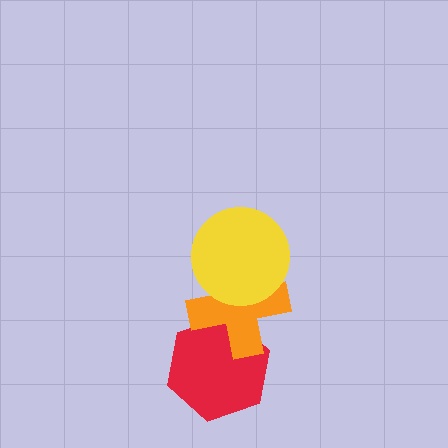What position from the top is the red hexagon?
The red hexagon is 3rd from the top.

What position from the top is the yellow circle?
The yellow circle is 1st from the top.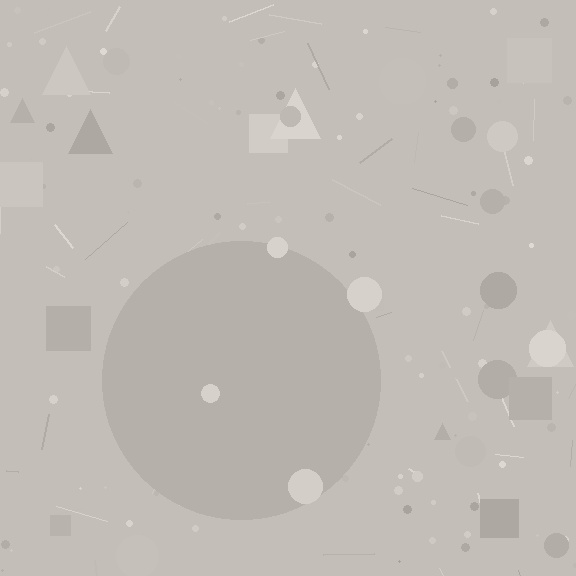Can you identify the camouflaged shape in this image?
The camouflaged shape is a circle.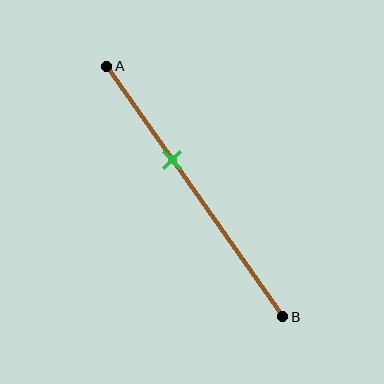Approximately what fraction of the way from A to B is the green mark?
The green mark is approximately 35% of the way from A to B.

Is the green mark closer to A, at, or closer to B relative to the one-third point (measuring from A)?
The green mark is closer to point B than the one-third point of segment AB.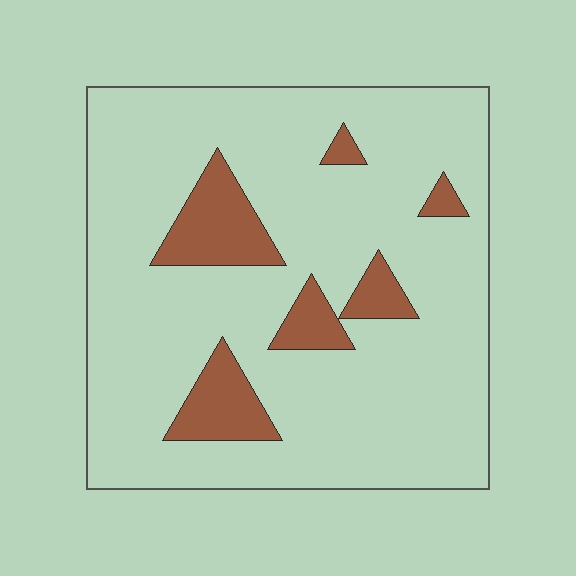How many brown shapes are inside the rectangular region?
6.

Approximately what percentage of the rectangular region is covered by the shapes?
Approximately 15%.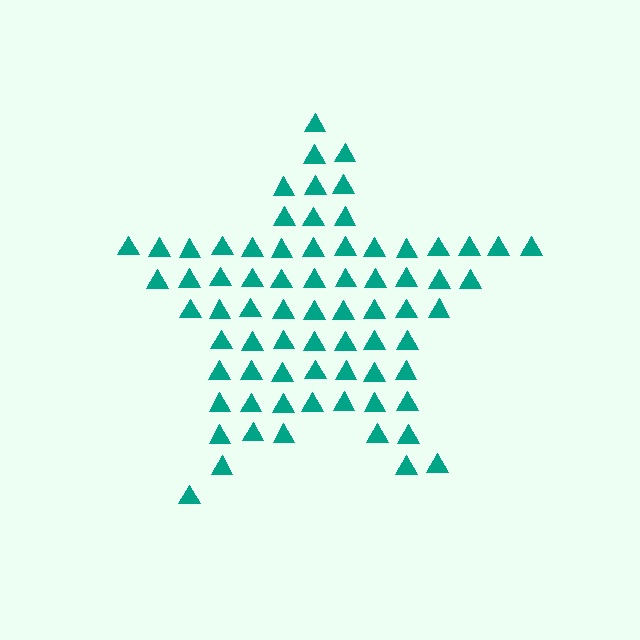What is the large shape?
The large shape is a star.